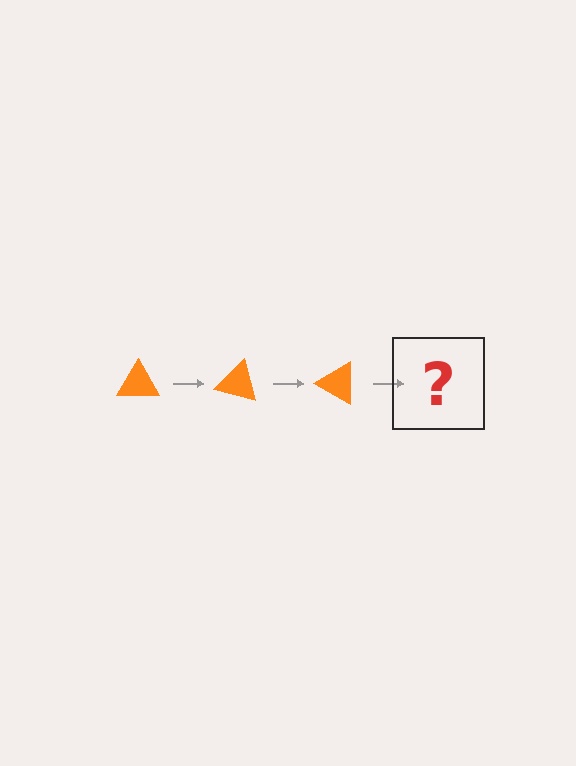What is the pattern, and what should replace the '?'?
The pattern is that the triangle rotates 15 degrees each step. The '?' should be an orange triangle rotated 45 degrees.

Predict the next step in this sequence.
The next step is an orange triangle rotated 45 degrees.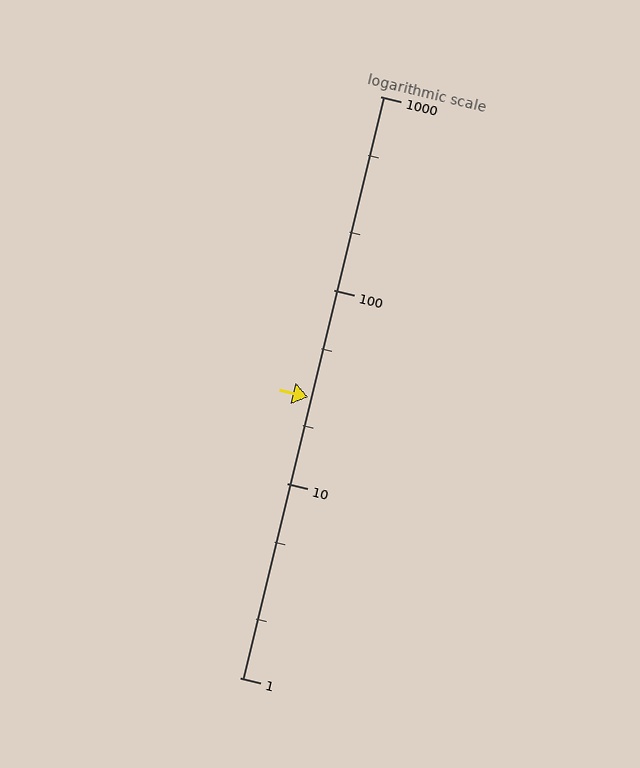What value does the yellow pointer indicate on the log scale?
The pointer indicates approximately 28.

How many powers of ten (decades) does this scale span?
The scale spans 3 decades, from 1 to 1000.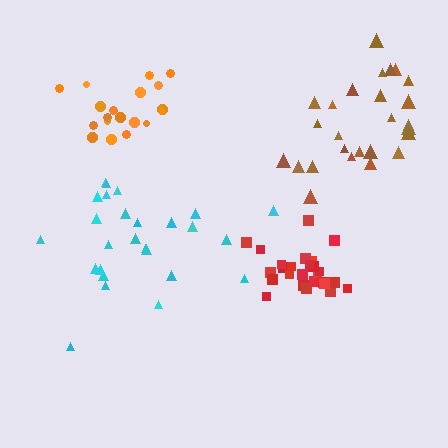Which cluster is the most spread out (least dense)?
Cyan.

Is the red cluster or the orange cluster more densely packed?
Red.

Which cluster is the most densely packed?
Red.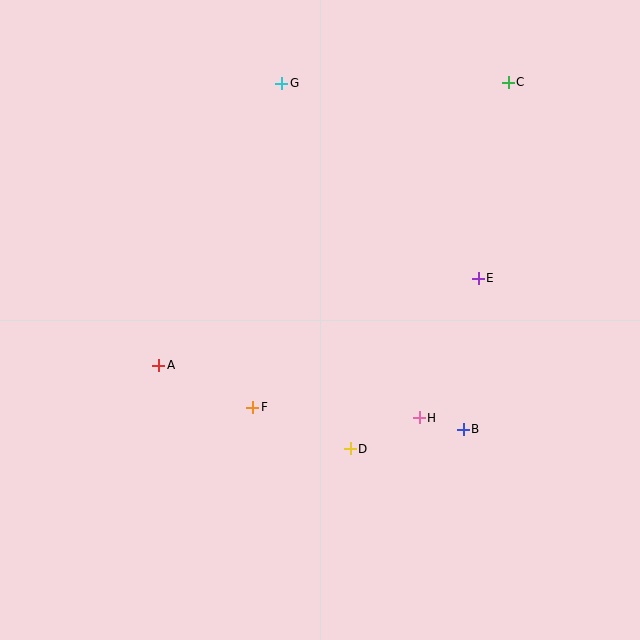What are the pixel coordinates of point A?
Point A is at (159, 365).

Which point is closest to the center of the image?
Point F at (253, 407) is closest to the center.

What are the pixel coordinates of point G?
Point G is at (282, 83).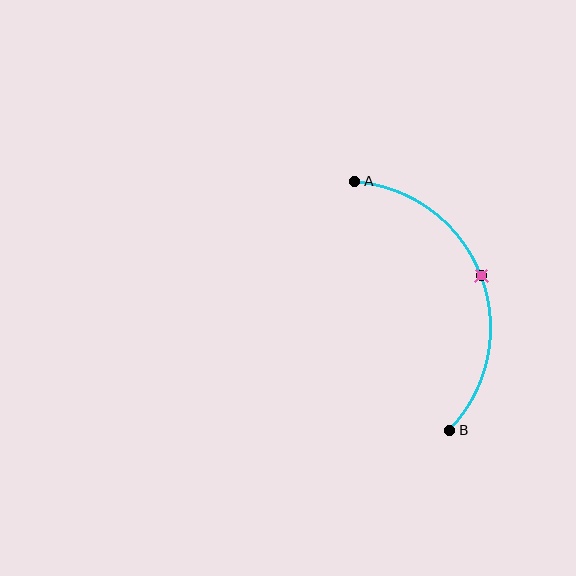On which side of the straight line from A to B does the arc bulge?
The arc bulges to the right of the straight line connecting A and B.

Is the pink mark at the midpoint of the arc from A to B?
Yes. The pink mark lies on the arc at equal arc-length from both A and B — it is the arc midpoint.